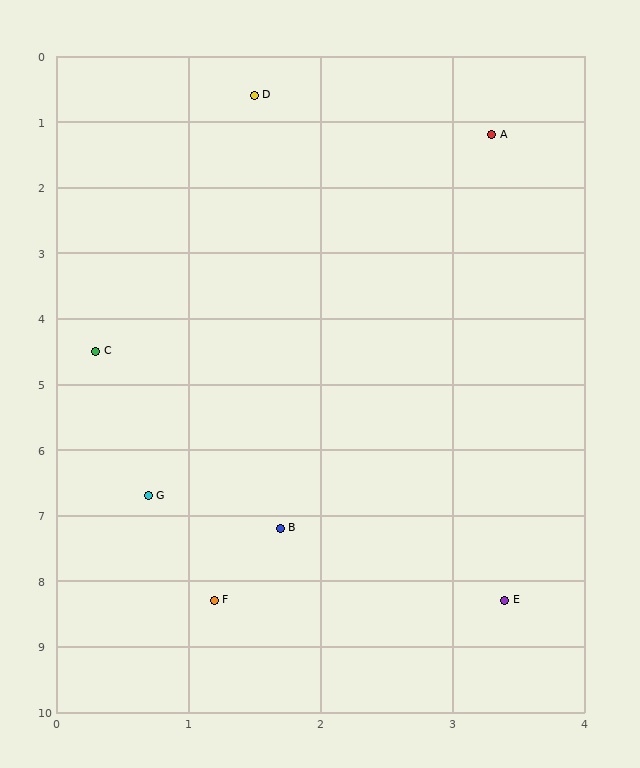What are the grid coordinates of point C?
Point C is at approximately (0.3, 4.5).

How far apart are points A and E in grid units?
Points A and E are about 7.1 grid units apart.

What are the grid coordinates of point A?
Point A is at approximately (3.3, 1.2).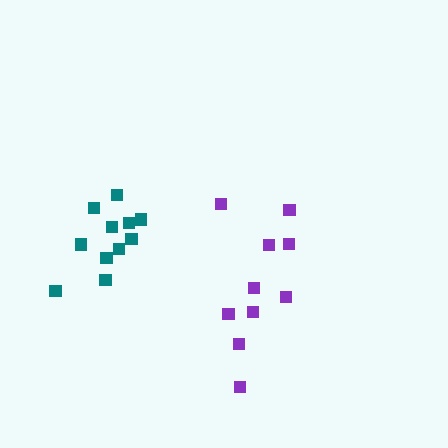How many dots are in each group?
Group 1: 11 dots, Group 2: 11 dots (22 total).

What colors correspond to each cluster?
The clusters are colored: purple, teal.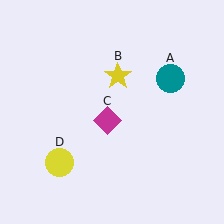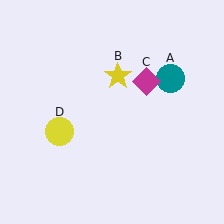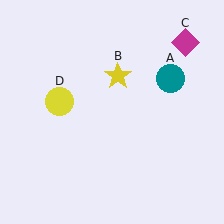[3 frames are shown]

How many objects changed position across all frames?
2 objects changed position: magenta diamond (object C), yellow circle (object D).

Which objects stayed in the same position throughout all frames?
Teal circle (object A) and yellow star (object B) remained stationary.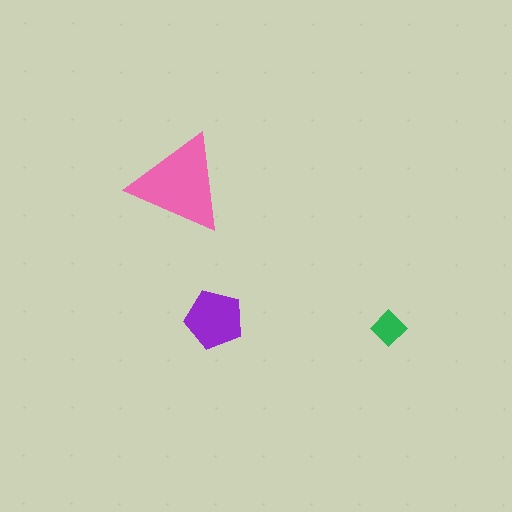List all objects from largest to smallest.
The pink triangle, the purple pentagon, the green diamond.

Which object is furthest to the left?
The pink triangle is leftmost.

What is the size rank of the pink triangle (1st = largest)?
1st.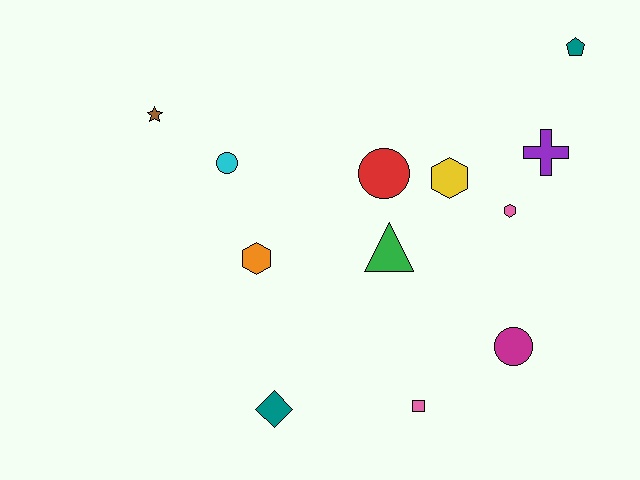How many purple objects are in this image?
There is 1 purple object.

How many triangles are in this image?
There is 1 triangle.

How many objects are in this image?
There are 12 objects.